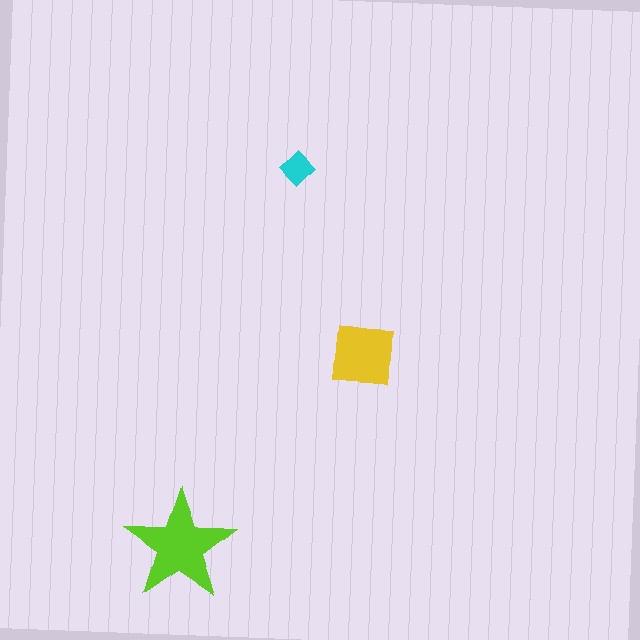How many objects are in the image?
There are 3 objects in the image.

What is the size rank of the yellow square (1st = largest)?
2nd.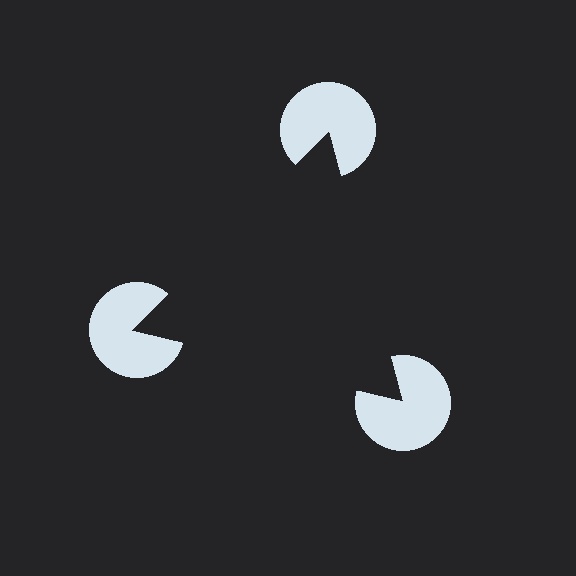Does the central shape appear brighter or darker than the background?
It typically appears slightly darker than the background, even though no actual brightness change is drawn.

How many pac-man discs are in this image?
There are 3 — one at each vertex of the illusory triangle.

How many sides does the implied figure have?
3 sides.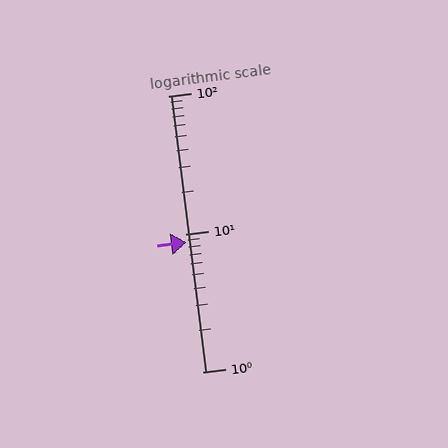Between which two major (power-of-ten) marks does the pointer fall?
The pointer is between 1 and 10.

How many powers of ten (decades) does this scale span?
The scale spans 2 decades, from 1 to 100.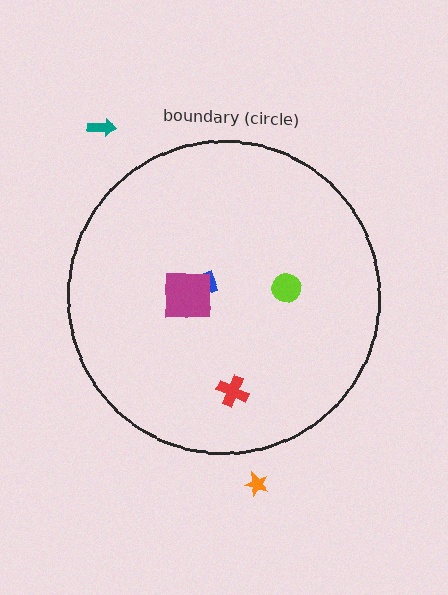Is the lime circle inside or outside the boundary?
Inside.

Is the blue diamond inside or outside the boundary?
Inside.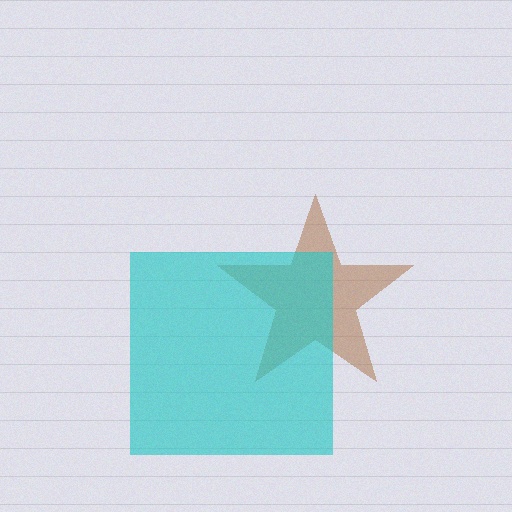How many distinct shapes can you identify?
There are 2 distinct shapes: a brown star, a cyan square.